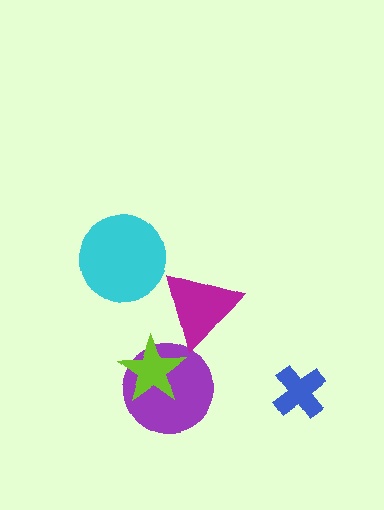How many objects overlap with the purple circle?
1 object overlaps with the purple circle.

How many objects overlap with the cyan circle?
0 objects overlap with the cyan circle.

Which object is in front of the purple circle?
The lime star is in front of the purple circle.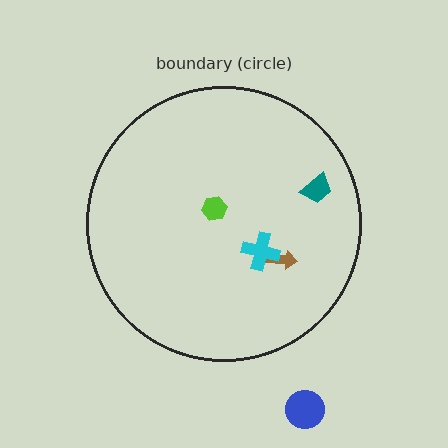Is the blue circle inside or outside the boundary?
Outside.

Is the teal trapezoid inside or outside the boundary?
Inside.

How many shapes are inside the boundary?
4 inside, 1 outside.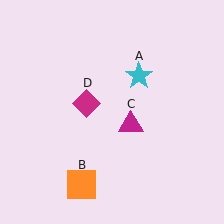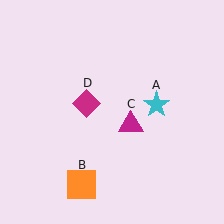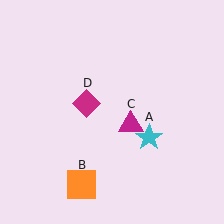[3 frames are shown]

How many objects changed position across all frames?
1 object changed position: cyan star (object A).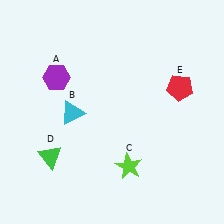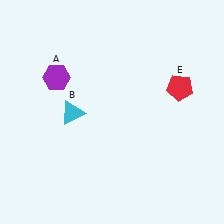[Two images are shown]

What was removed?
The green triangle (D), the lime star (C) were removed in Image 2.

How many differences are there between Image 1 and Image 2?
There are 2 differences between the two images.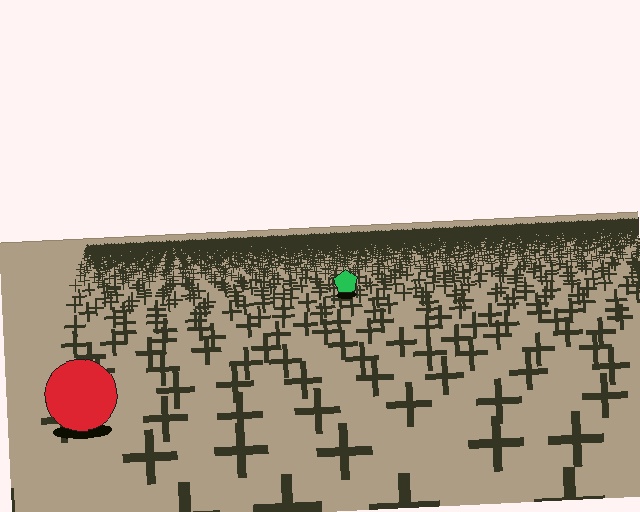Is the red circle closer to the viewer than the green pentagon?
Yes. The red circle is closer — you can tell from the texture gradient: the ground texture is coarser near it.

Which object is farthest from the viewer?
The green pentagon is farthest from the viewer. It appears smaller and the ground texture around it is denser.